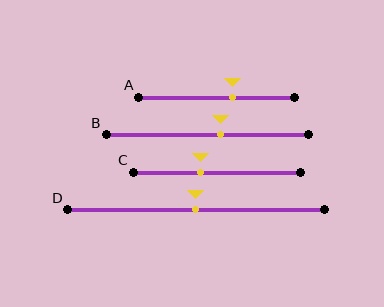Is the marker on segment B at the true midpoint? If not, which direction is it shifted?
No, the marker on segment B is shifted to the right by about 6% of the segment length.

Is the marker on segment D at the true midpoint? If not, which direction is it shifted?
Yes, the marker on segment D is at the true midpoint.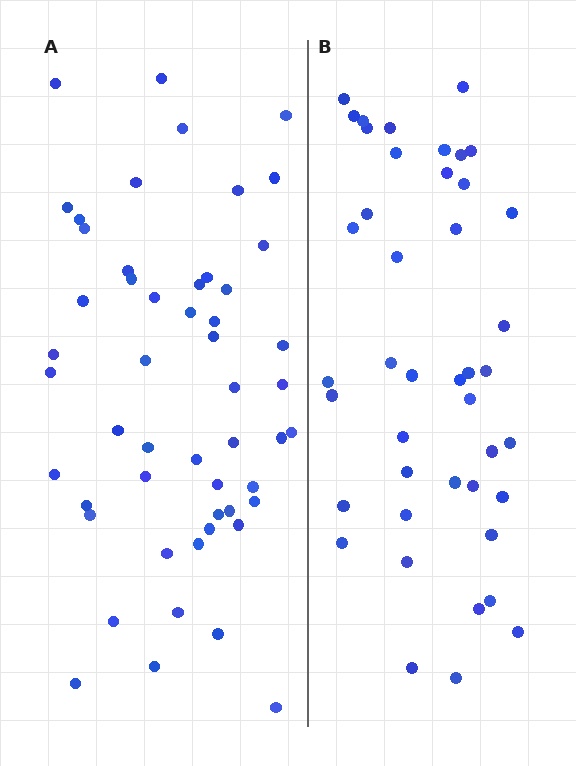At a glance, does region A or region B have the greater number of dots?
Region A (the left region) has more dots.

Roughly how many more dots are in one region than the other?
Region A has roughly 8 or so more dots than region B.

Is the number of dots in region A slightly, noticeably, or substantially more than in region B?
Region A has only slightly more — the two regions are fairly close. The ratio is roughly 1.2 to 1.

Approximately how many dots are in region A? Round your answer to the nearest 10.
About 50 dots. (The exact count is 52, which rounds to 50.)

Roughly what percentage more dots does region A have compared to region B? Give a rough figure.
About 20% more.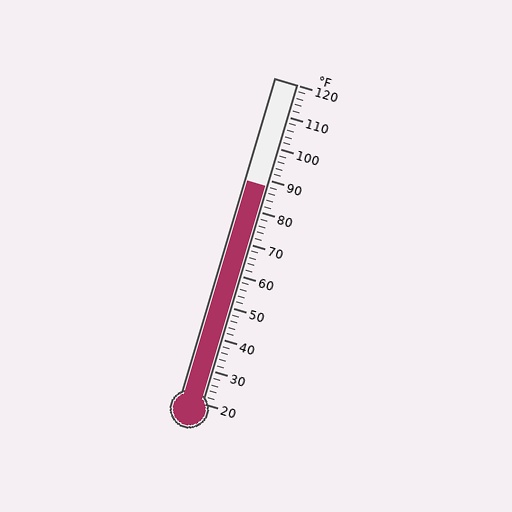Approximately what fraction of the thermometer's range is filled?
The thermometer is filled to approximately 70% of its range.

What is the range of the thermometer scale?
The thermometer scale ranges from 20°F to 120°F.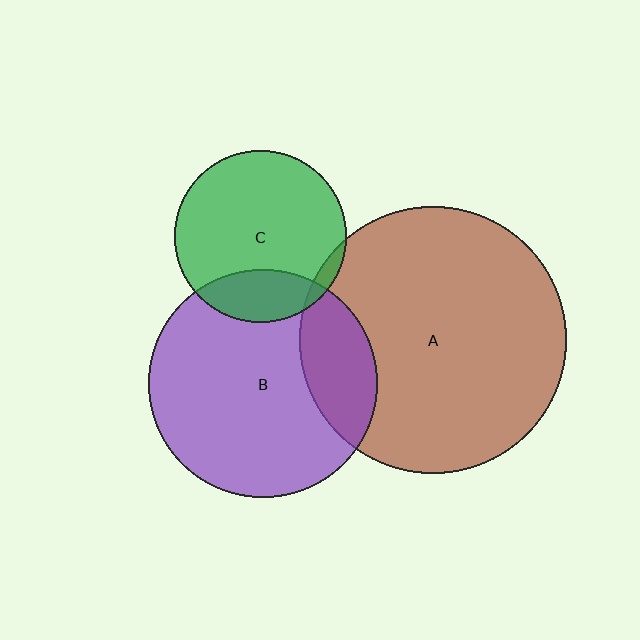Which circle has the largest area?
Circle A (brown).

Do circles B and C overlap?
Yes.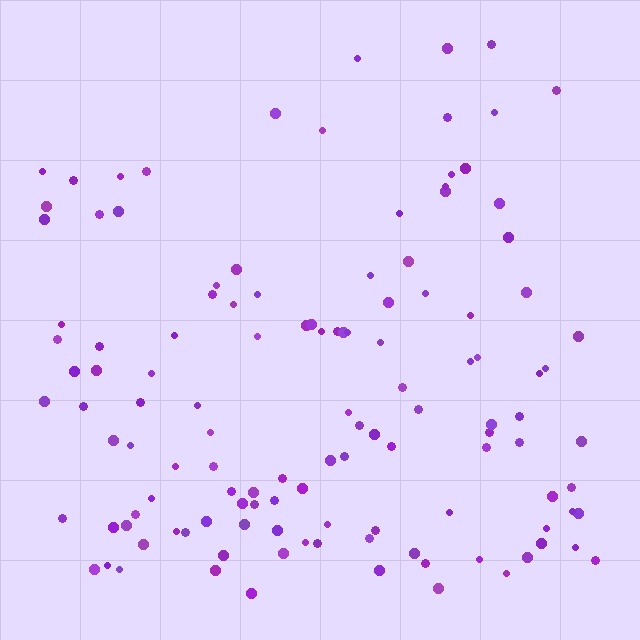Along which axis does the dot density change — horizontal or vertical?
Vertical.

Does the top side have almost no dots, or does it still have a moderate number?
Still a moderate number, just noticeably fewer than the bottom.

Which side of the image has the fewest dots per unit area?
The top.